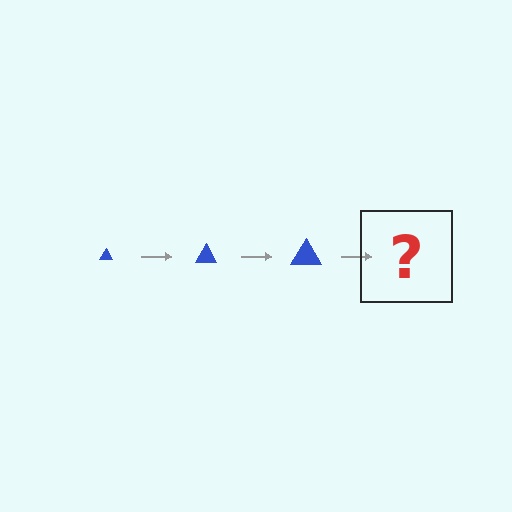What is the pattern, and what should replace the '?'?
The pattern is that the triangle gets progressively larger each step. The '?' should be a blue triangle, larger than the previous one.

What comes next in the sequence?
The next element should be a blue triangle, larger than the previous one.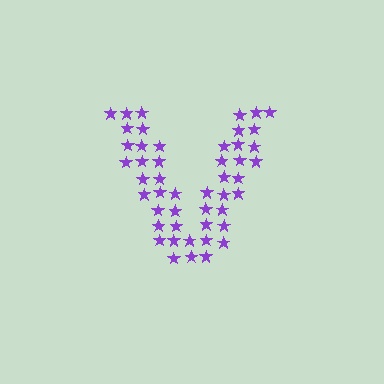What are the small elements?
The small elements are stars.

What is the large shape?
The large shape is the letter V.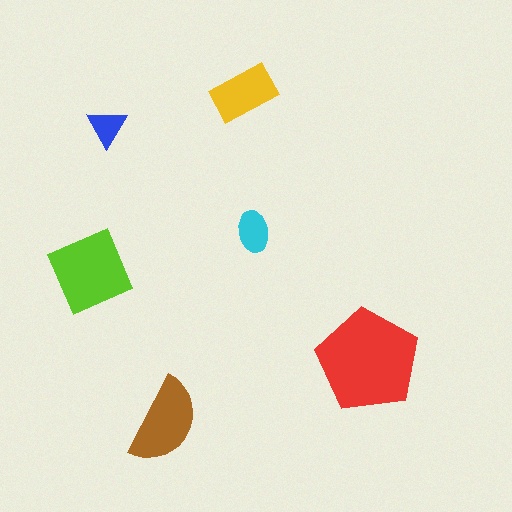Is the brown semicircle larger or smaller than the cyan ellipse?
Larger.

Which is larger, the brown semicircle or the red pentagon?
The red pentagon.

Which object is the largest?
The red pentagon.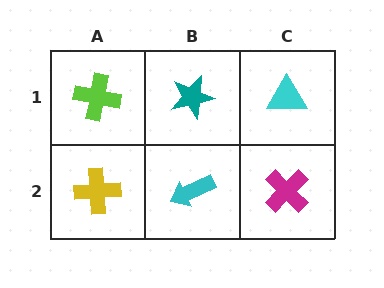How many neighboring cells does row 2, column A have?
2.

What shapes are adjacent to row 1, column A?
A yellow cross (row 2, column A), a teal star (row 1, column B).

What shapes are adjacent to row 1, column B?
A cyan arrow (row 2, column B), a lime cross (row 1, column A), a cyan triangle (row 1, column C).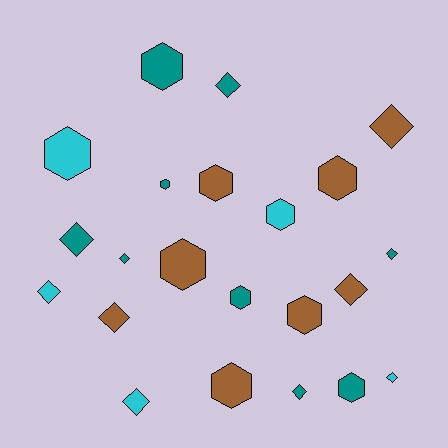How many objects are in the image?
There are 22 objects.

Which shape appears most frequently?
Diamond, with 11 objects.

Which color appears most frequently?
Teal, with 9 objects.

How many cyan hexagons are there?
There are 2 cyan hexagons.